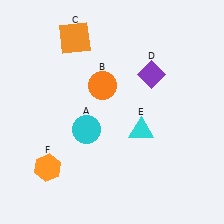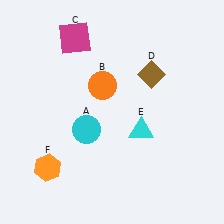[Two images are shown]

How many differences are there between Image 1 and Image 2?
There are 2 differences between the two images.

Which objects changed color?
C changed from orange to magenta. D changed from purple to brown.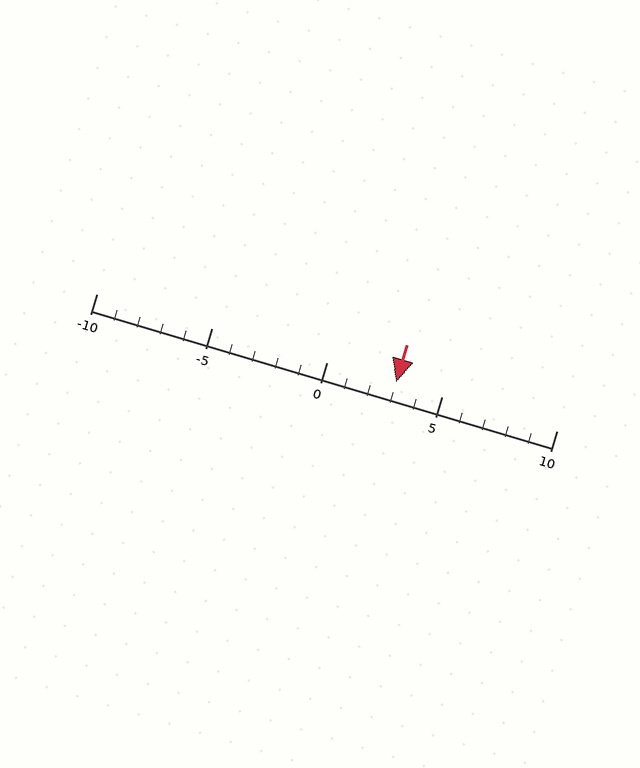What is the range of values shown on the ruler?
The ruler shows values from -10 to 10.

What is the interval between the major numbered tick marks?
The major tick marks are spaced 5 units apart.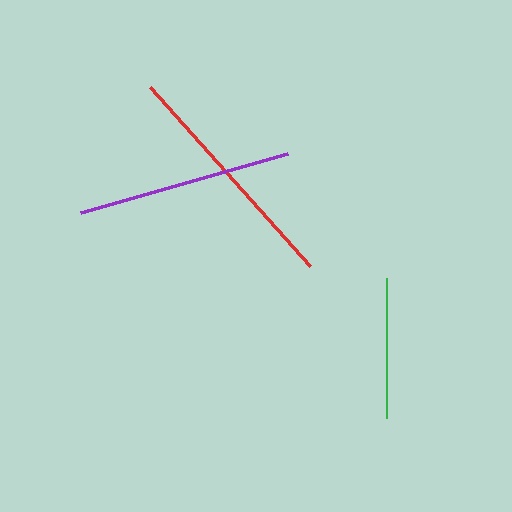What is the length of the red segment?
The red segment is approximately 240 pixels long.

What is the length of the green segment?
The green segment is approximately 140 pixels long.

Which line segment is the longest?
The red line is the longest at approximately 240 pixels.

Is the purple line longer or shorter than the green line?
The purple line is longer than the green line.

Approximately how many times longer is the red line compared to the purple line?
The red line is approximately 1.1 times the length of the purple line.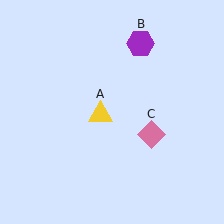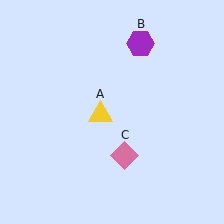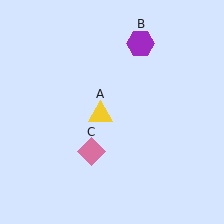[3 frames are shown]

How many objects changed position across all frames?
1 object changed position: pink diamond (object C).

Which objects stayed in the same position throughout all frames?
Yellow triangle (object A) and purple hexagon (object B) remained stationary.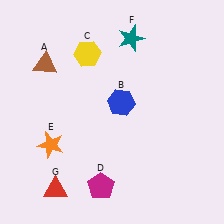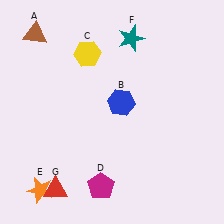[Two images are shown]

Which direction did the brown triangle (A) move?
The brown triangle (A) moved up.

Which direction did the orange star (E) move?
The orange star (E) moved down.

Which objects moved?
The objects that moved are: the brown triangle (A), the orange star (E).